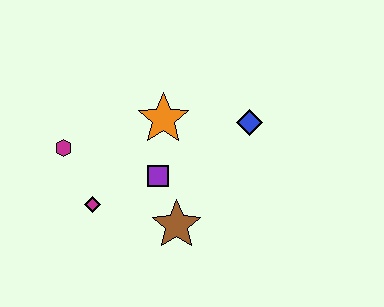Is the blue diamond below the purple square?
No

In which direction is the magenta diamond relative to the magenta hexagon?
The magenta diamond is below the magenta hexagon.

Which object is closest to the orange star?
The purple square is closest to the orange star.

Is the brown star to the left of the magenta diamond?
No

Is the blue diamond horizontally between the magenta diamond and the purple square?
No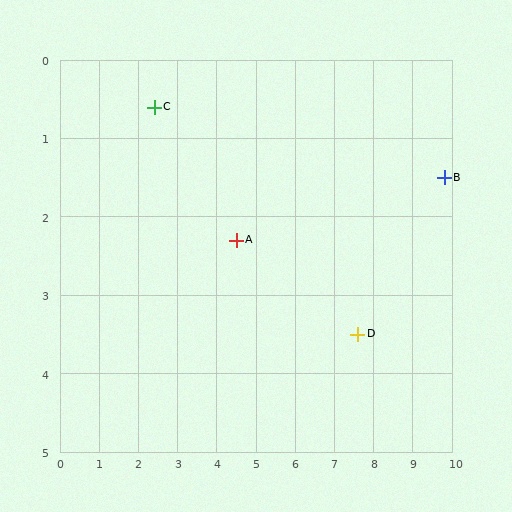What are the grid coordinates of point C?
Point C is at approximately (2.4, 0.6).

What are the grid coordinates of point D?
Point D is at approximately (7.6, 3.5).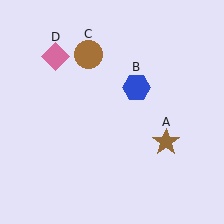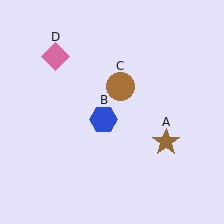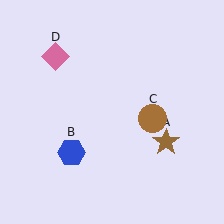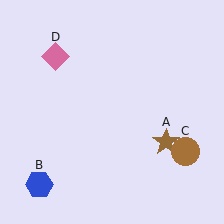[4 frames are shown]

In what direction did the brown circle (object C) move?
The brown circle (object C) moved down and to the right.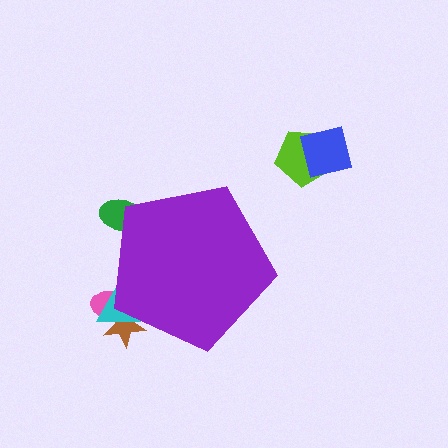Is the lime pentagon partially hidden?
No, the lime pentagon is fully visible.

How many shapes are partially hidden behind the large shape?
4 shapes are partially hidden.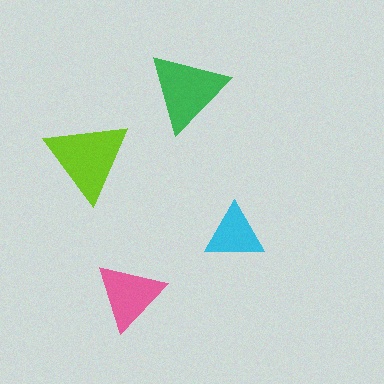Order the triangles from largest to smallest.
the lime one, the green one, the pink one, the cyan one.